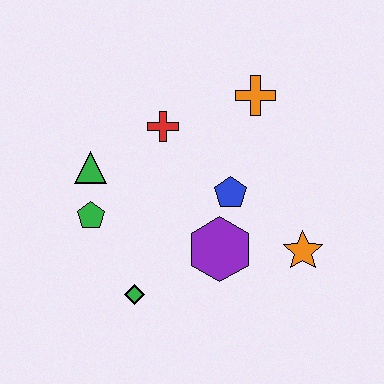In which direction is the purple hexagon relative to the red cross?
The purple hexagon is below the red cross.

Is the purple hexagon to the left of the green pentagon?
No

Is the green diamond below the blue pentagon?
Yes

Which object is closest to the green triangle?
The green pentagon is closest to the green triangle.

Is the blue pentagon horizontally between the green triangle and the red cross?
No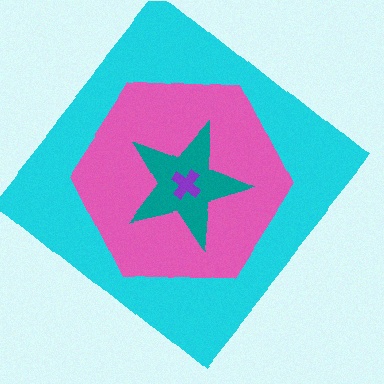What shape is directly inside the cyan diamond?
The pink hexagon.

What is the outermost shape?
The cyan diamond.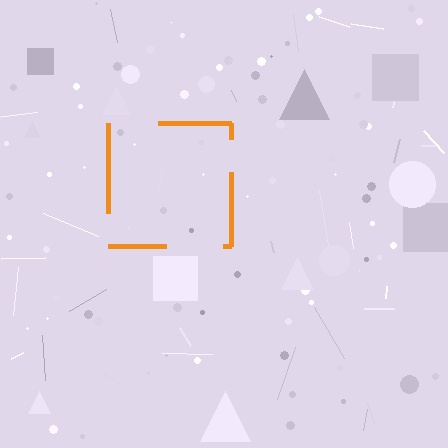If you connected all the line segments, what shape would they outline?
They would outline a square.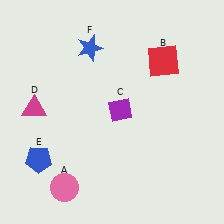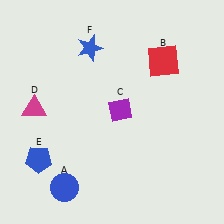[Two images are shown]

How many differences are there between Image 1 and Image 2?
There is 1 difference between the two images.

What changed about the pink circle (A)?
In Image 1, A is pink. In Image 2, it changed to blue.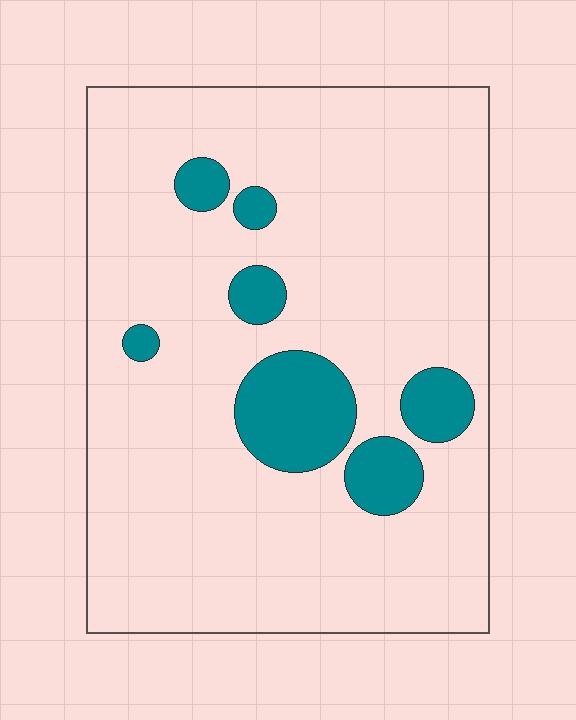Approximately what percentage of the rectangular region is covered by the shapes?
Approximately 15%.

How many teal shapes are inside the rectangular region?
7.